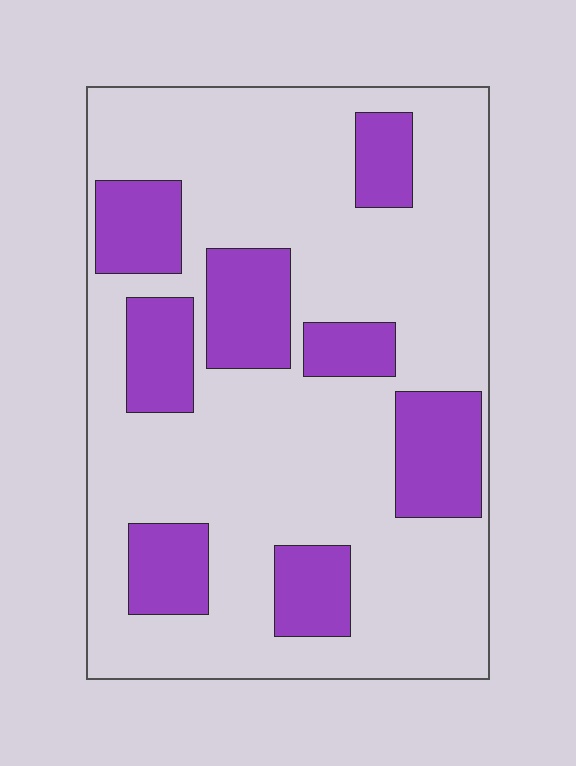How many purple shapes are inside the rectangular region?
8.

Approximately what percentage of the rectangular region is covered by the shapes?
Approximately 25%.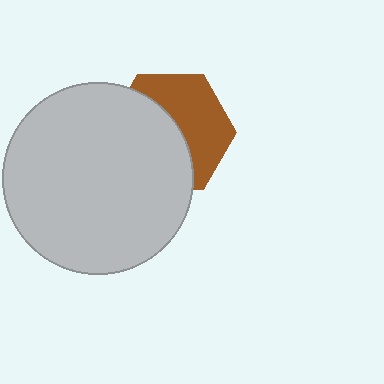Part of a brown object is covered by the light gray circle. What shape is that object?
It is a hexagon.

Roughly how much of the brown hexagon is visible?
About half of it is visible (roughly 47%).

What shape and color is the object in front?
The object in front is a light gray circle.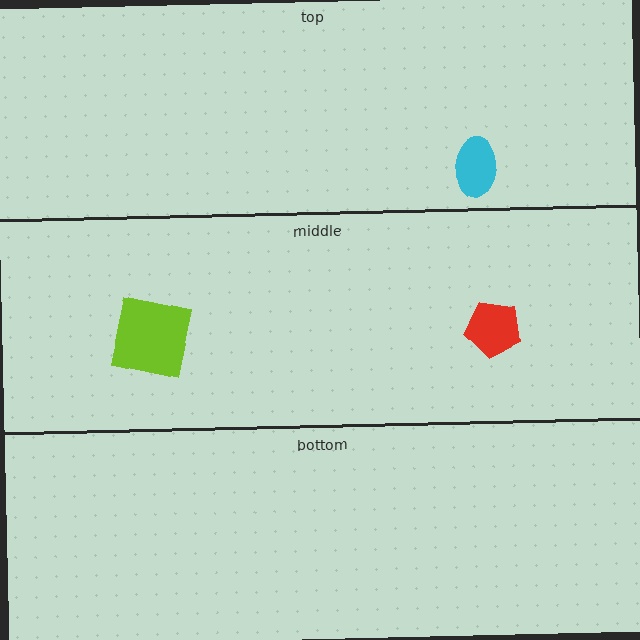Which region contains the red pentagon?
The middle region.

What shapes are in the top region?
The cyan ellipse.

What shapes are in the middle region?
The red pentagon, the lime square.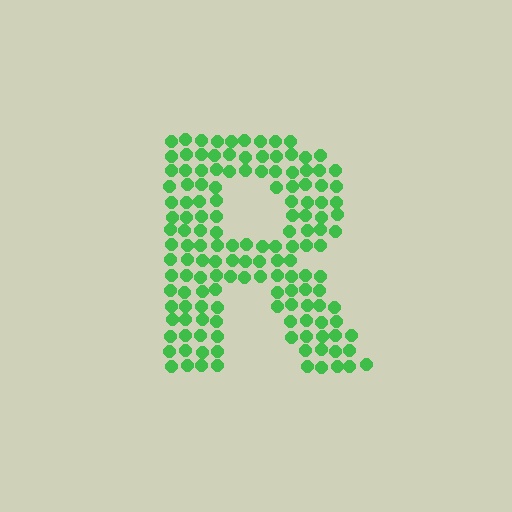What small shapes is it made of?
It is made of small circles.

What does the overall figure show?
The overall figure shows the letter R.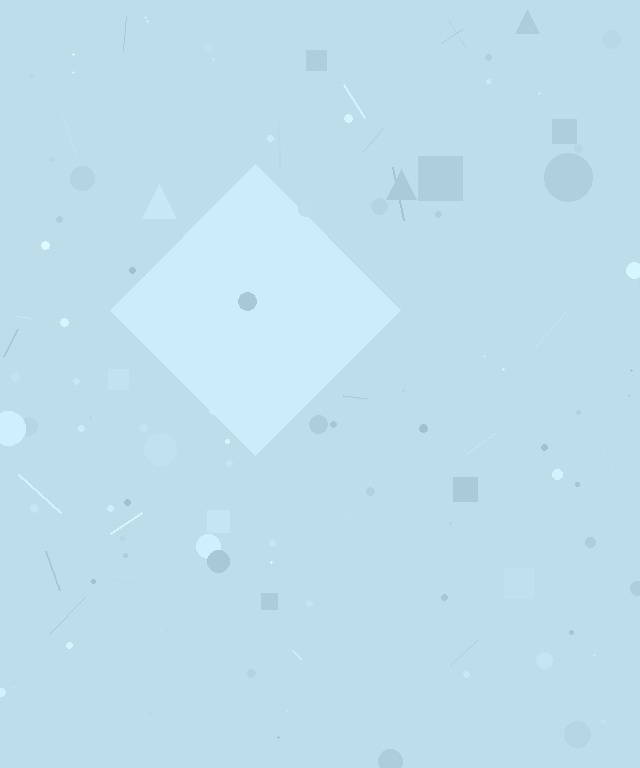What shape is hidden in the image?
A diamond is hidden in the image.